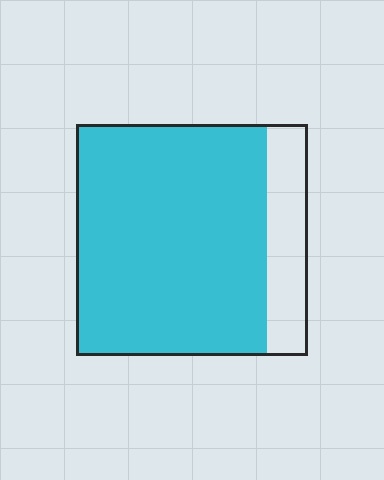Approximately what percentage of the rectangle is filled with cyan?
Approximately 80%.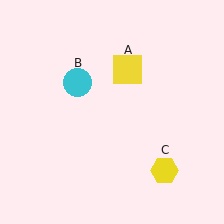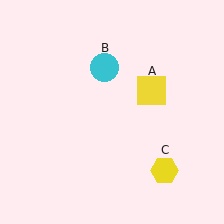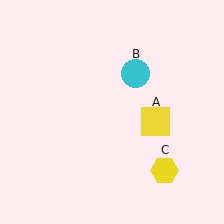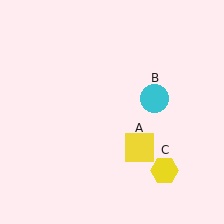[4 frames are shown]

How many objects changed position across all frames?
2 objects changed position: yellow square (object A), cyan circle (object B).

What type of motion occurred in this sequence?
The yellow square (object A), cyan circle (object B) rotated clockwise around the center of the scene.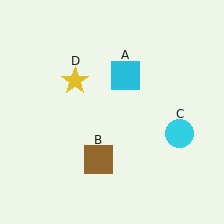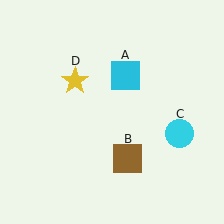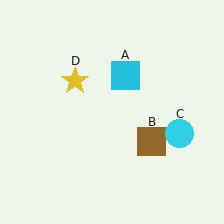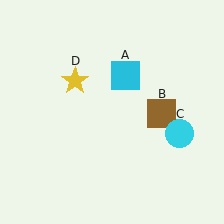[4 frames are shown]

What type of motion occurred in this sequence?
The brown square (object B) rotated counterclockwise around the center of the scene.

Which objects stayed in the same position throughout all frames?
Cyan square (object A) and cyan circle (object C) and yellow star (object D) remained stationary.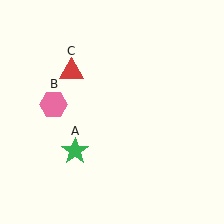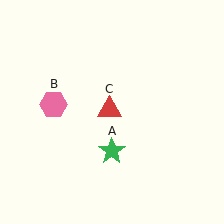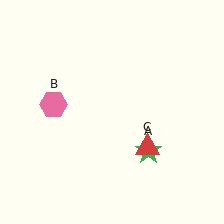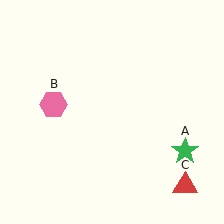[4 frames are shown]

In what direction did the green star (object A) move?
The green star (object A) moved right.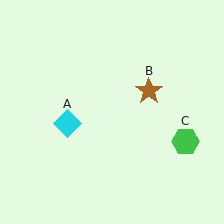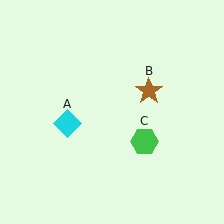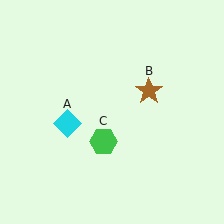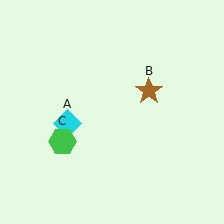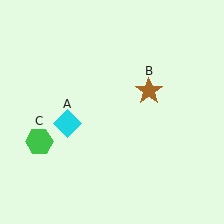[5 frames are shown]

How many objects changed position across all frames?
1 object changed position: green hexagon (object C).